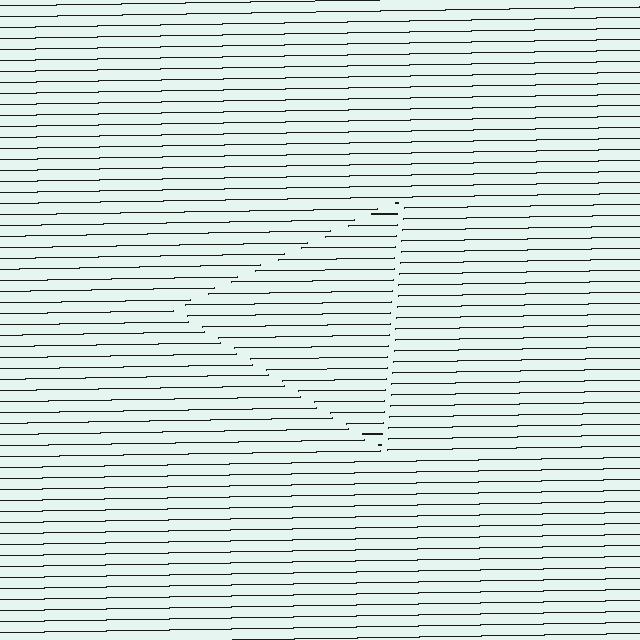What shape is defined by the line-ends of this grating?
An illusory triangle. The interior of the shape contains the same grating, shifted by half a period — the contour is defined by the phase discontinuity where line-ends from the inner and outer gratings abut.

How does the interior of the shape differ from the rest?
The interior of the shape contains the same grating, shifted by half a period — the contour is defined by the phase discontinuity where line-ends from the inner and outer gratings abut.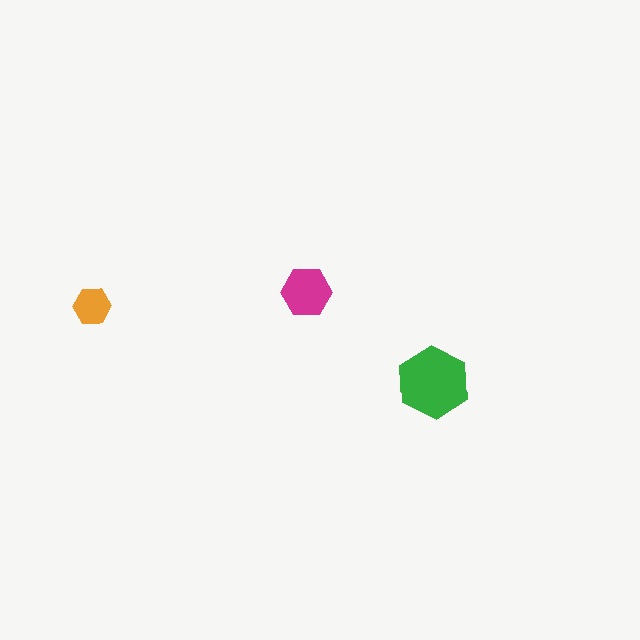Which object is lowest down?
The green hexagon is bottommost.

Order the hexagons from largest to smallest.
the green one, the magenta one, the orange one.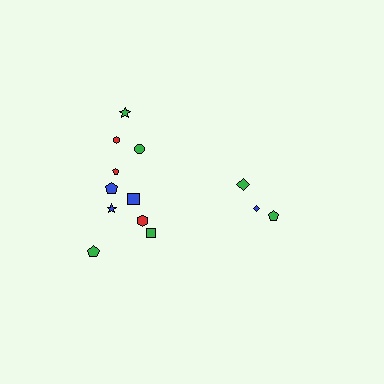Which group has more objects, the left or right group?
The left group.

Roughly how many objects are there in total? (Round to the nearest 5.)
Roughly 15 objects in total.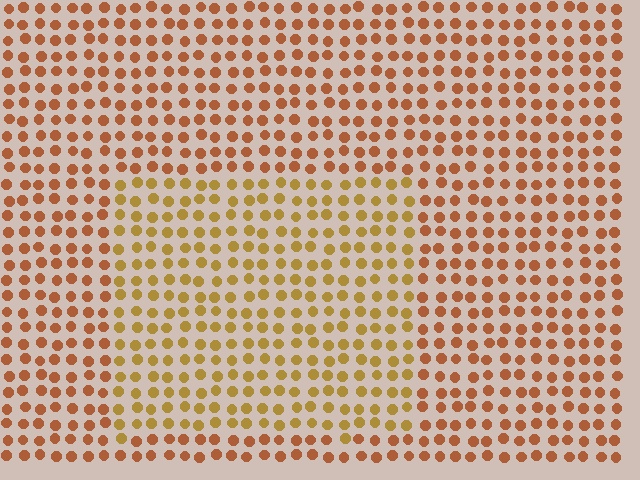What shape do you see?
I see a rectangle.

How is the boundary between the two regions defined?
The boundary is defined purely by a slight shift in hue (about 25 degrees). Spacing, size, and orientation are identical on both sides.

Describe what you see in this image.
The image is filled with small brown elements in a uniform arrangement. A rectangle-shaped region is visible where the elements are tinted to a slightly different hue, forming a subtle color boundary.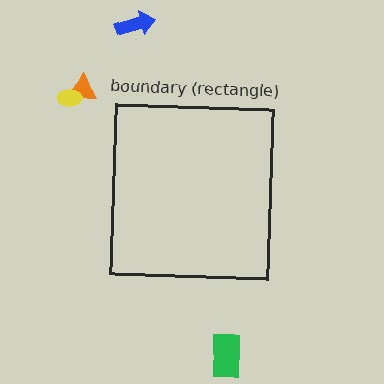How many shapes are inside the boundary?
0 inside, 4 outside.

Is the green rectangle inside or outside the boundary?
Outside.